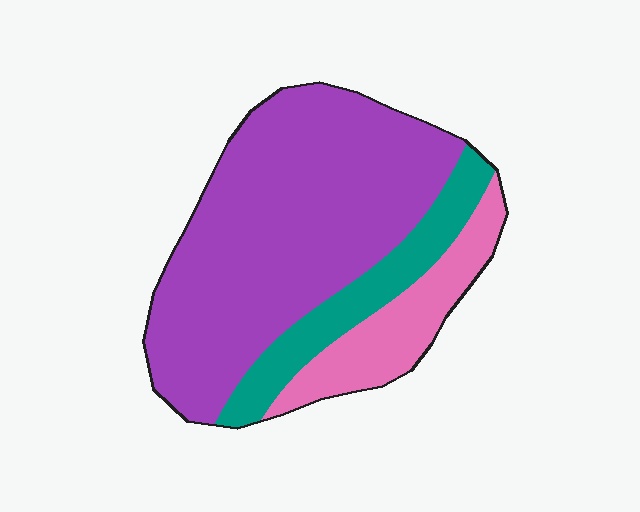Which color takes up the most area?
Purple, at roughly 65%.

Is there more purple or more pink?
Purple.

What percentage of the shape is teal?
Teal takes up about one sixth (1/6) of the shape.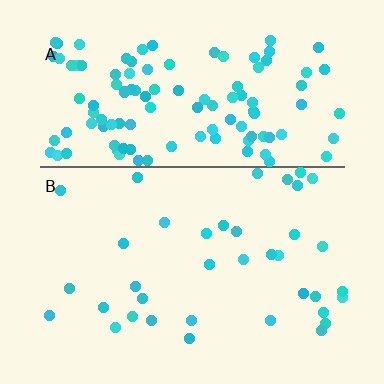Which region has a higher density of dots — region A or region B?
A (the top).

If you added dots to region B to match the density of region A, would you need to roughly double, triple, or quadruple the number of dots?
Approximately triple.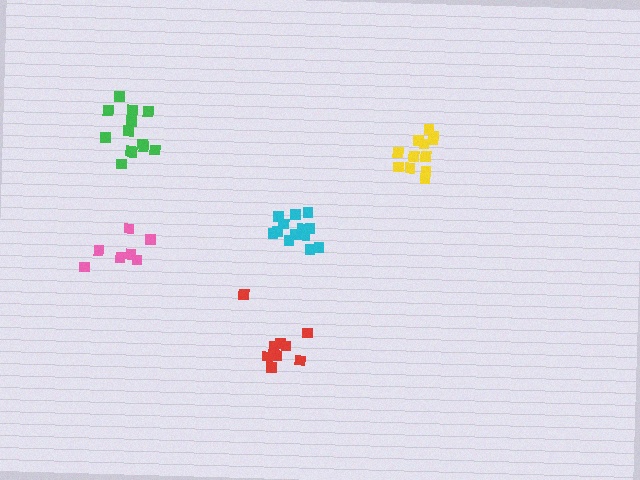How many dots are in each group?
Group 1: 12 dots, Group 2: 13 dots, Group 3: 13 dots, Group 4: 7 dots, Group 5: 11 dots (56 total).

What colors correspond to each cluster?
The clusters are colored: yellow, cyan, green, pink, red.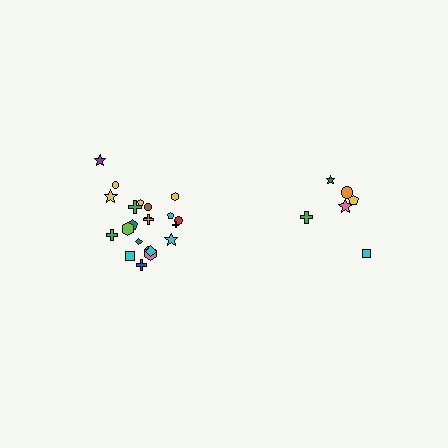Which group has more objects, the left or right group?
The left group.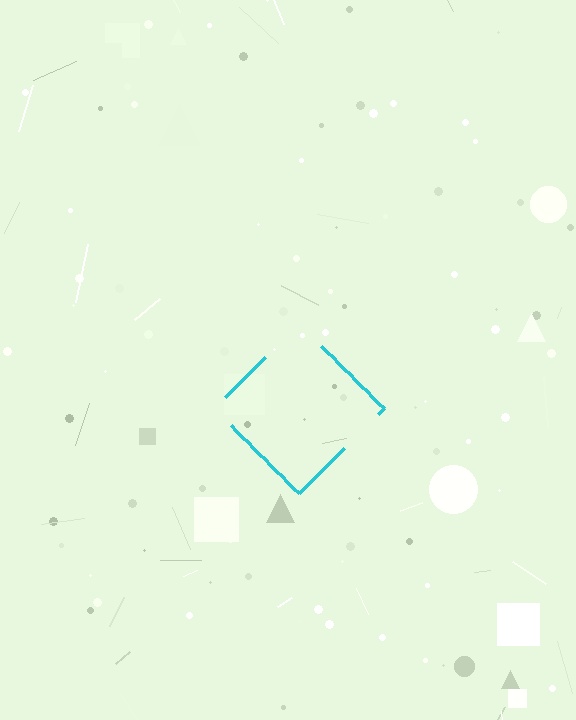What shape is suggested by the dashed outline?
The dashed outline suggests a diamond.